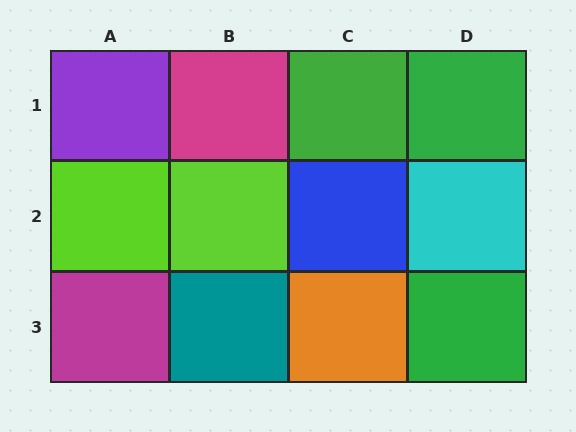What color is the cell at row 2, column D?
Cyan.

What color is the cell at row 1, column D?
Green.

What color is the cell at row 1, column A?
Purple.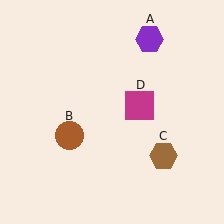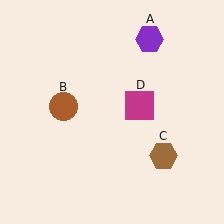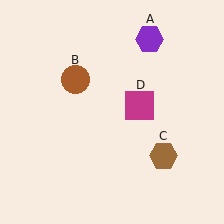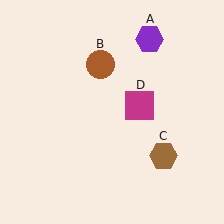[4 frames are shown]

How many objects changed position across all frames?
1 object changed position: brown circle (object B).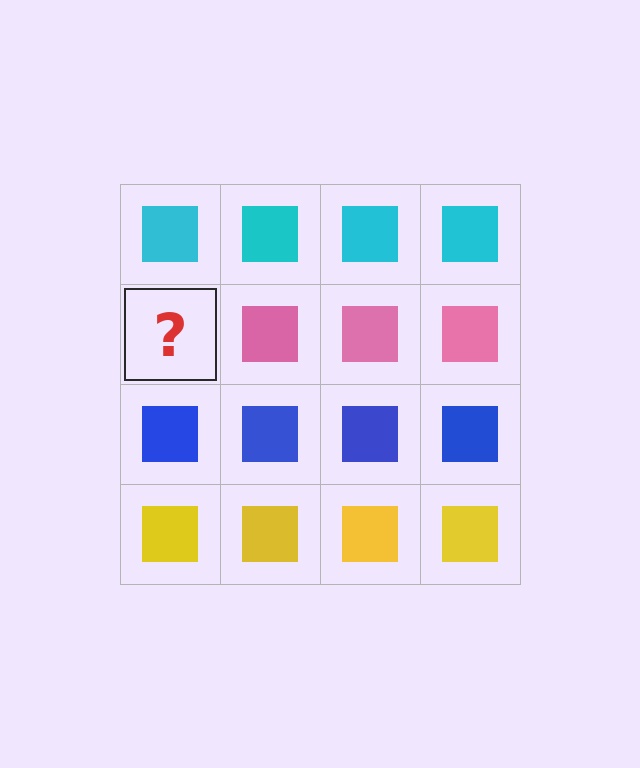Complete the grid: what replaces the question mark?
The question mark should be replaced with a pink square.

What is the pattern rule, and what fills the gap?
The rule is that each row has a consistent color. The gap should be filled with a pink square.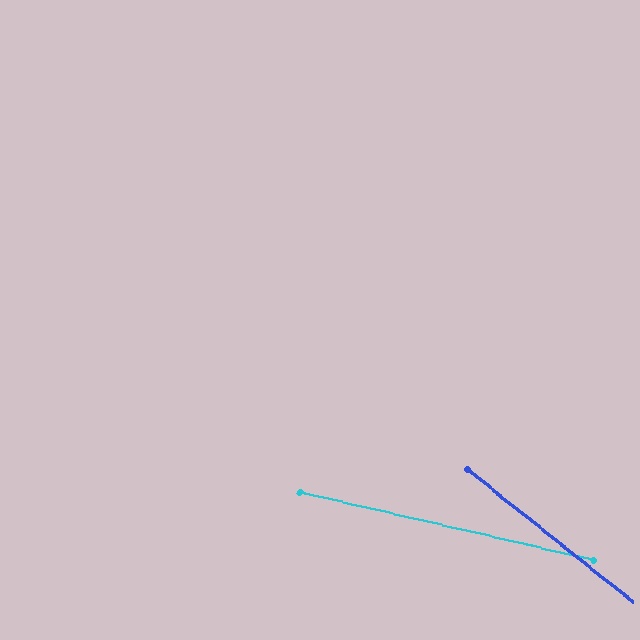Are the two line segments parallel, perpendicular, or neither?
Neither parallel nor perpendicular — they differ by about 25°.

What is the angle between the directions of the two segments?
Approximately 25 degrees.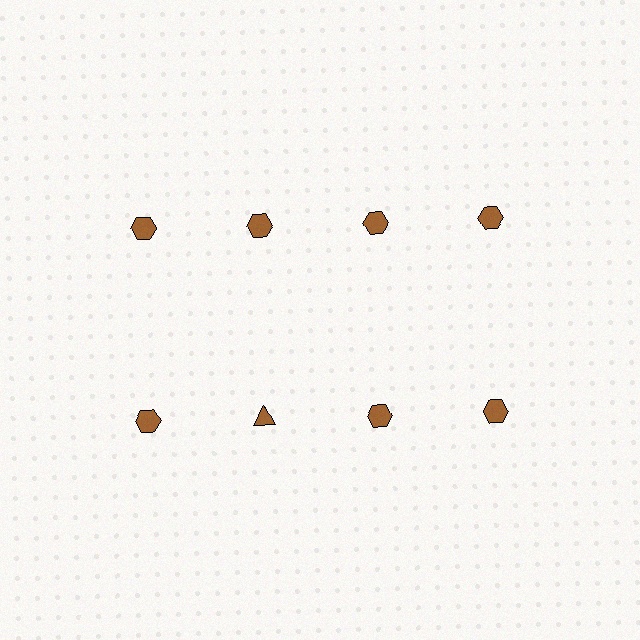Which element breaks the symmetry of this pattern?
The brown triangle in the second row, second from left column breaks the symmetry. All other shapes are brown hexagons.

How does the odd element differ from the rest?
It has a different shape: triangle instead of hexagon.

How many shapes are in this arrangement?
There are 8 shapes arranged in a grid pattern.